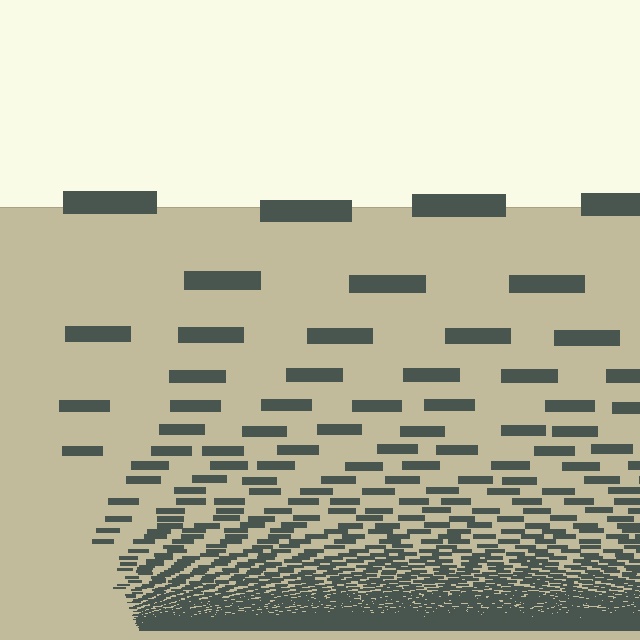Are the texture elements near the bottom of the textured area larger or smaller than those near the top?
Smaller. The gradient is inverted — elements near the bottom are smaller and denser.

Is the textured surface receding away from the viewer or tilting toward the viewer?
The surface appears to tilt toward the viewer. Texture elements get larger and sparser toward the top.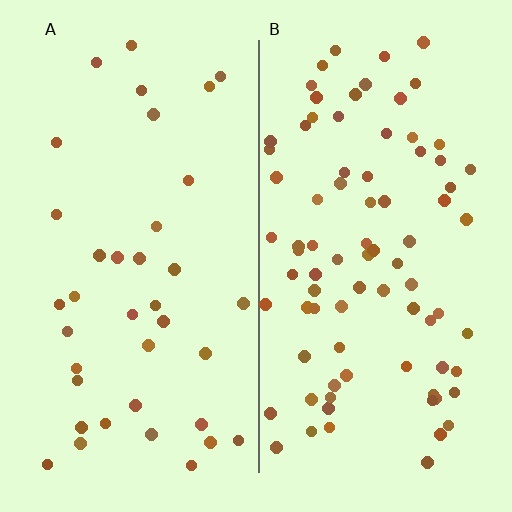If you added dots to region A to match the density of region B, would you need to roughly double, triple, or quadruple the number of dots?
Approximately double.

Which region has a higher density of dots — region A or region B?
B (the right).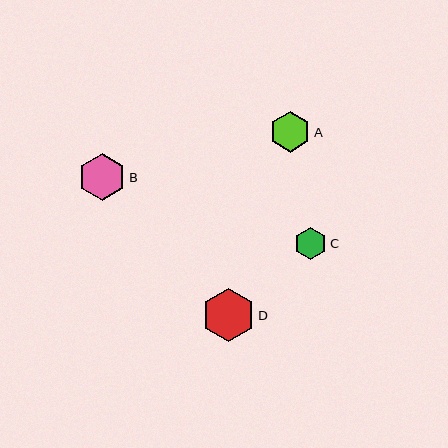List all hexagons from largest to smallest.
From largest to smallest: D, B, A, C.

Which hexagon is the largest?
Hexagon D is the largest with a size of approximately 53 pixels.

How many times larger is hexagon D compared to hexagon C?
Hexagon D is approximately 1.6 times the size of hexagon C.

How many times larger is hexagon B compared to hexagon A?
Hexagon B is approximately 1.2 times the size of hexagon A.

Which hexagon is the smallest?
Hexagon C is the smallest with a size of approximately 32 pixels.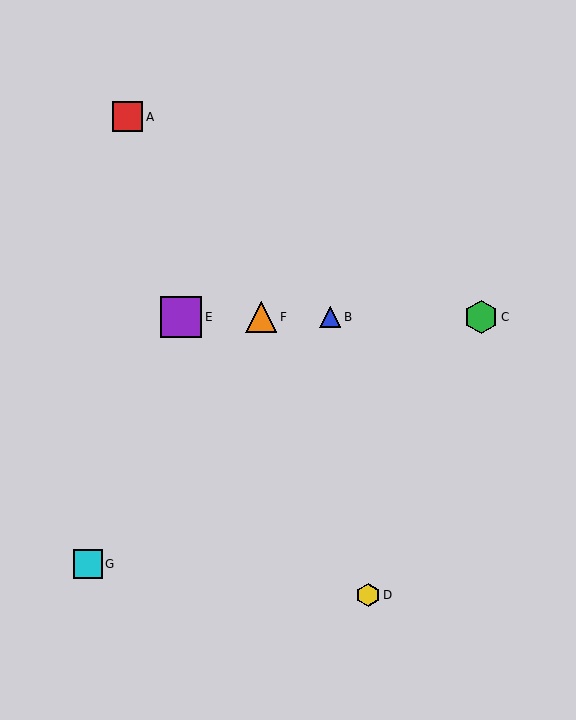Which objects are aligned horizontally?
Objects B, C, E, F are aligned horizontally.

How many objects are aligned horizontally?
4 objects (B, C, E, F) are aligned horizontally.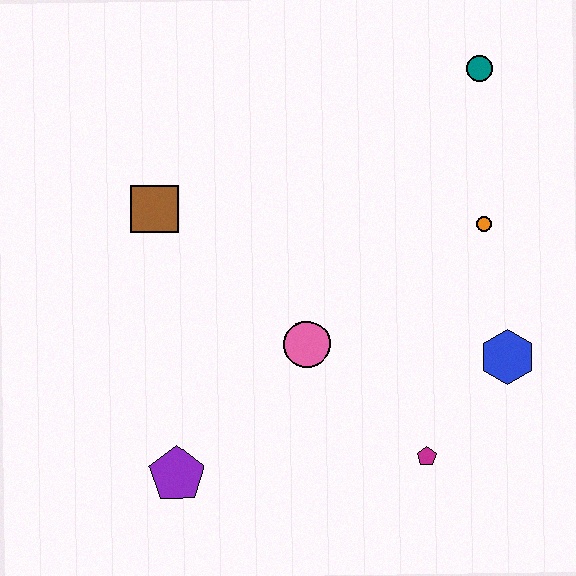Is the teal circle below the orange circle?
No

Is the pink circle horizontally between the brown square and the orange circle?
Yes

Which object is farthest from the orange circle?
The purple pentagon is farthest from the orange circle.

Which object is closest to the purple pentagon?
The pink circle is closest to the purple pentagon.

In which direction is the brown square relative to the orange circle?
The brown square is to the left of the orange circle.